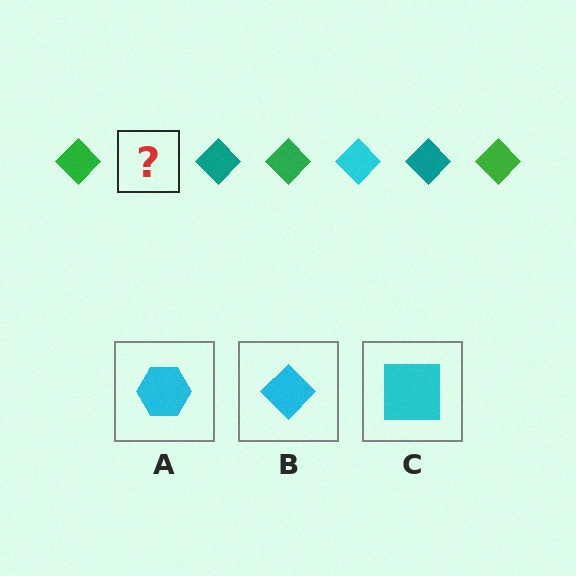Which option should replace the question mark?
Option B.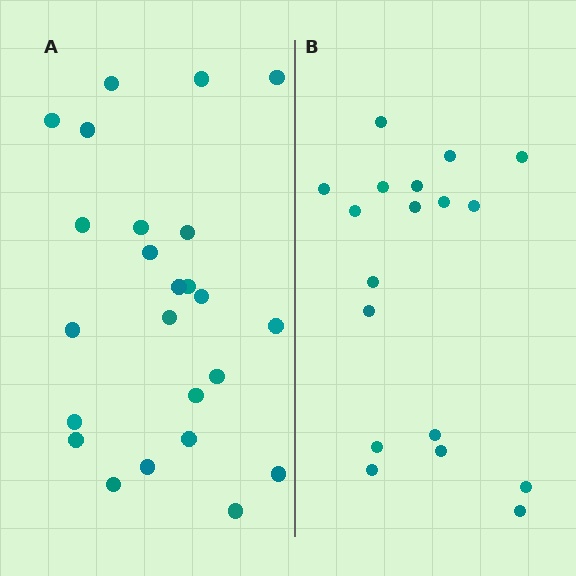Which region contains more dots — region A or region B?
Region A (the left region) has more dots.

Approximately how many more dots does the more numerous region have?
Region A has about 6 more dots than region B.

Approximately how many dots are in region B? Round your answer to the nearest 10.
About 20 dots. (The exact count is 18, which rounds to 20.)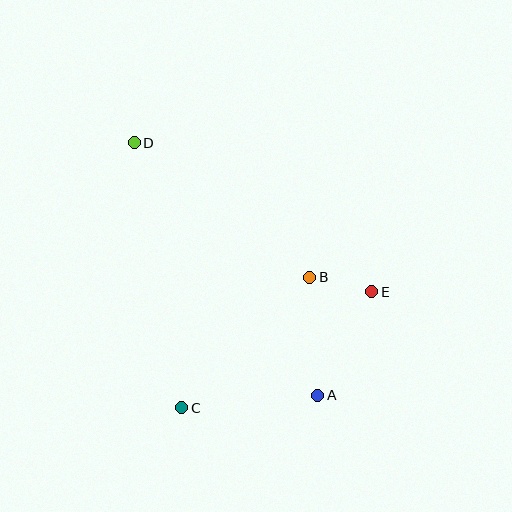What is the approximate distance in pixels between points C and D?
The distance between C and D is approximately 269 pixels.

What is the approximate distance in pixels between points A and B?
The distance between A and B is approximately 118 pixels.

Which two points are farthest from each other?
Points A and D are farthest from each other.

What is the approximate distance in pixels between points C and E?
The distance between C and E is approximately 222 pixels.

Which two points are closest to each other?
Points B and E are closest to each other.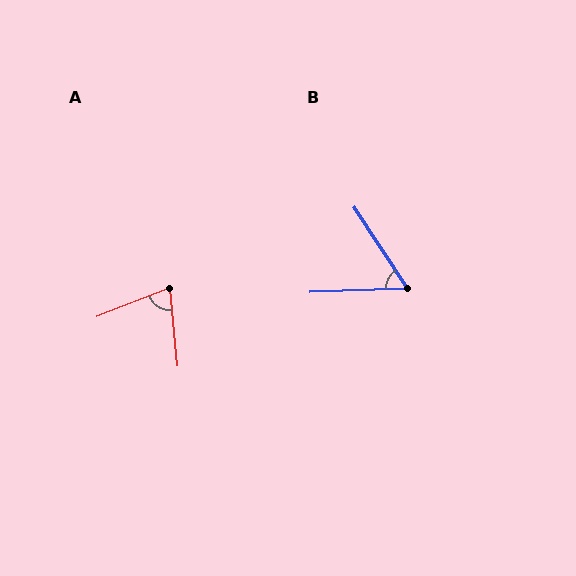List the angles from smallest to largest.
B (59°), A (74°).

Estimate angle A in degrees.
Approximately 74 degrees.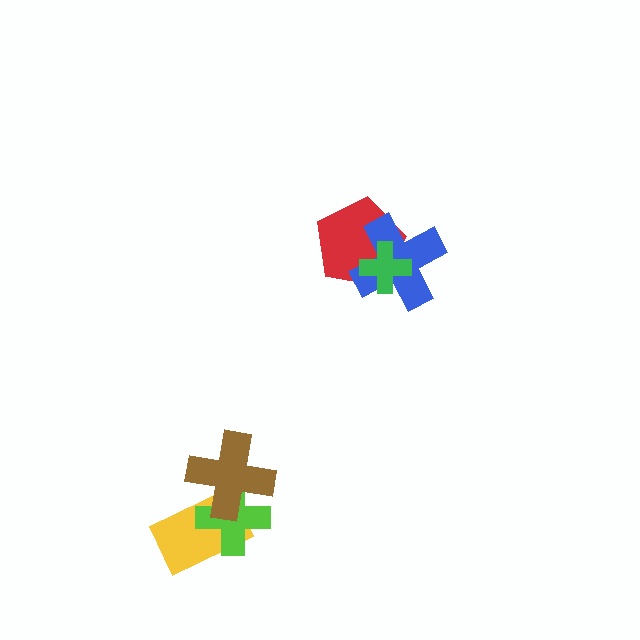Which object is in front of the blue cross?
The green cross is in front of the blue cross.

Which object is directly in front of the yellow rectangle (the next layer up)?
The lime cross is directly in front of the yellow rectangle.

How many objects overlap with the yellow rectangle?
2 objects overlap with the yellow rectangle.